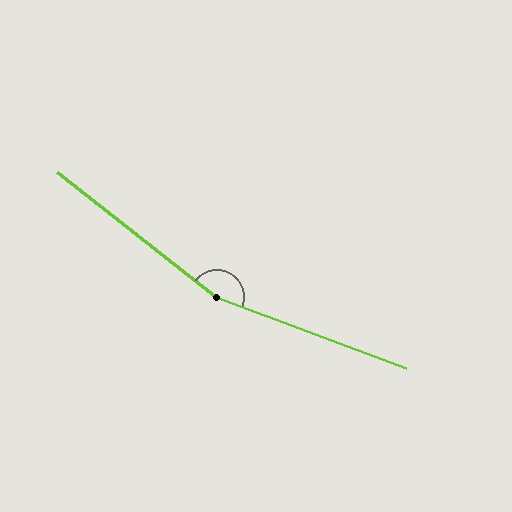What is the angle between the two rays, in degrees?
Approximately 163 degrees.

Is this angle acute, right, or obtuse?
It is obtuse.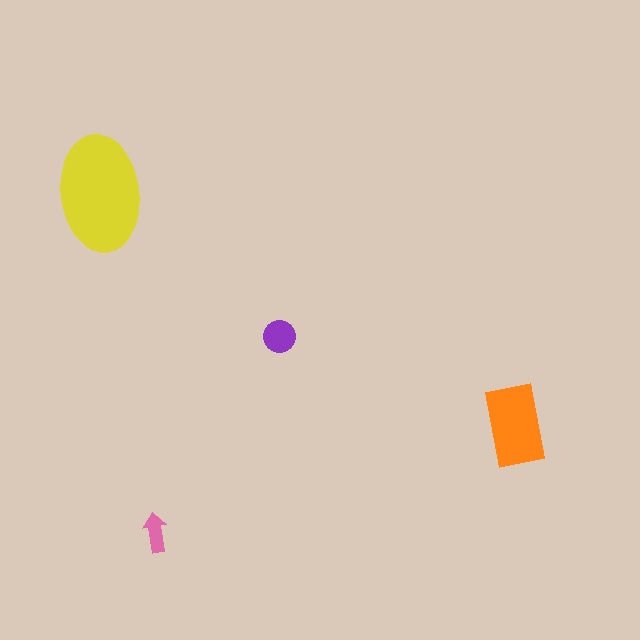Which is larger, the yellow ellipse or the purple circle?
The yellow ellipse.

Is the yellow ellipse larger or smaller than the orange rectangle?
Larger.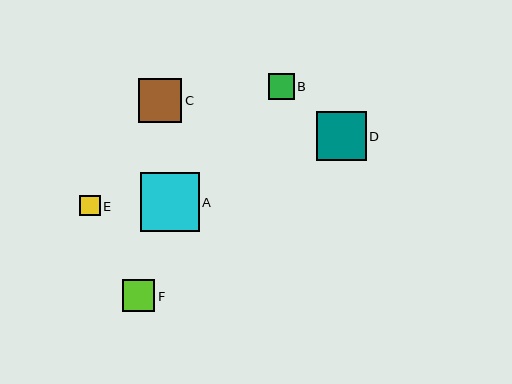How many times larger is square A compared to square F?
Square A is approximately 1.8 times the size of square F.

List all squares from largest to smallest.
From largest to smallest: A, D, C, F, B, E.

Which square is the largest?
Square A is the largest with a size of approximately 59 pixels.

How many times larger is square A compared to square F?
Square A is approximately 1.8 times the size of square F.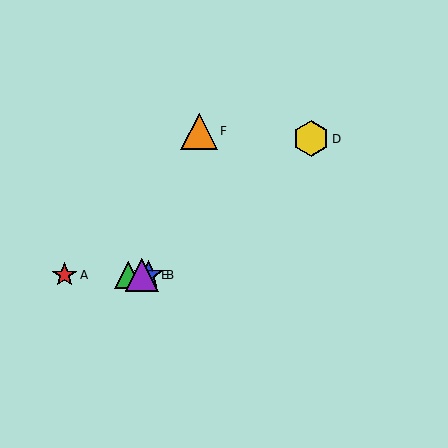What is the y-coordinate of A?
Object A is at y≈275.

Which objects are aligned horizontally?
Objects A, B, C, E are aligned horizontally.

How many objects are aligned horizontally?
4 objects (A, B, C, E) are aligned horizontally.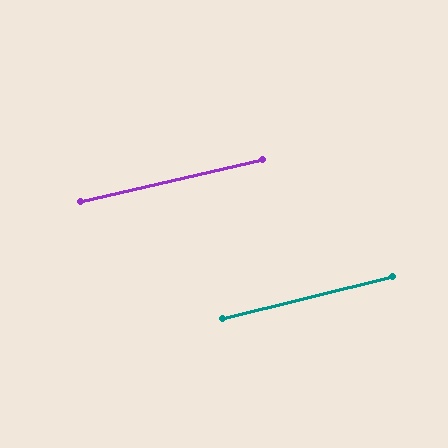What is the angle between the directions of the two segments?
Approximately 1 degree.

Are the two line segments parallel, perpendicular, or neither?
Parallel — their directions differ by only 1.0°.